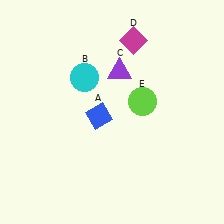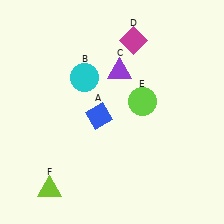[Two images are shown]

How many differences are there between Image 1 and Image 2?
There is 1 difference between the two images.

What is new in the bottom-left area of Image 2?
A lime triangle (F) was added in the bottom-left area of Image 2.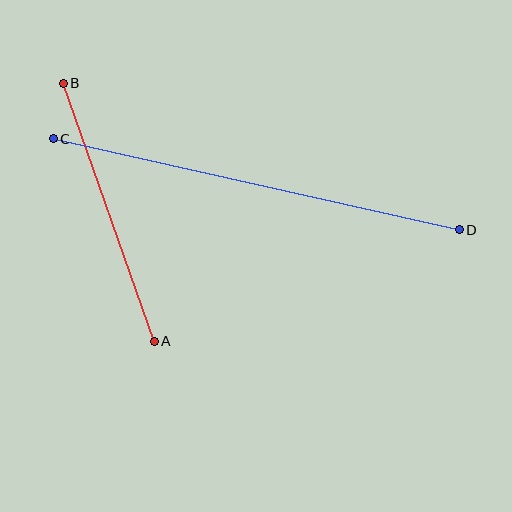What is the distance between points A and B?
The distance is approximately 273 pixels.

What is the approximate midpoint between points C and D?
The midpoint is at approximately (256, 184) pixels.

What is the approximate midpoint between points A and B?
The midpoint is at approximately (109, 212) pixels.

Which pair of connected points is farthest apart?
Points C and D are farthest apart.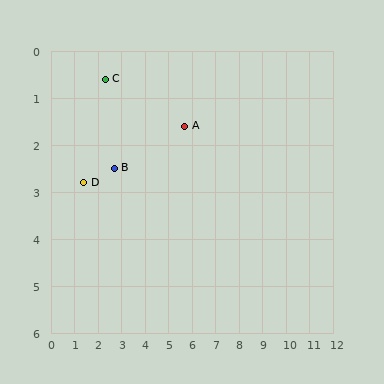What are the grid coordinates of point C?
Point C is at approximately (2.3, 0.6).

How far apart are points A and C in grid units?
Points A and C are about 3.5 grid units apart.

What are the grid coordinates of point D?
Point D is at approximately (1.4, 2.8).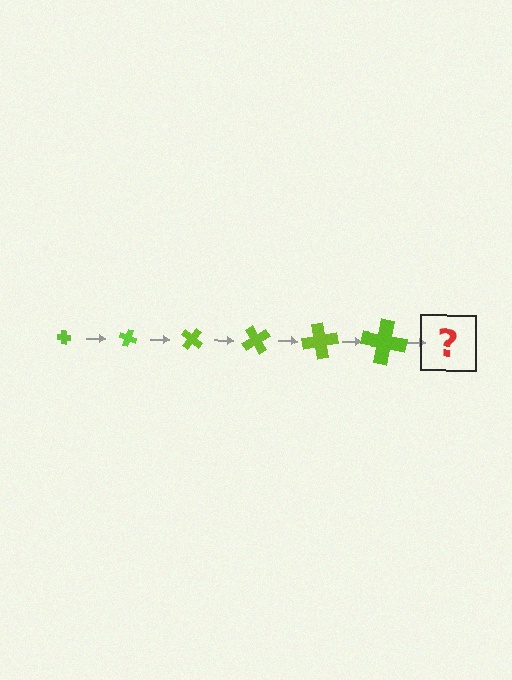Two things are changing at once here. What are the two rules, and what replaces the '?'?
The two rules are that the cross grows larger each step and it rotates 20 degrees each step. The '?' should be a cross, larger than the previous one and rotated 120 degrees from the start.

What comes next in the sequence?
The next element should be a cross, larger than the previous one and rotated 120 degrees from the start.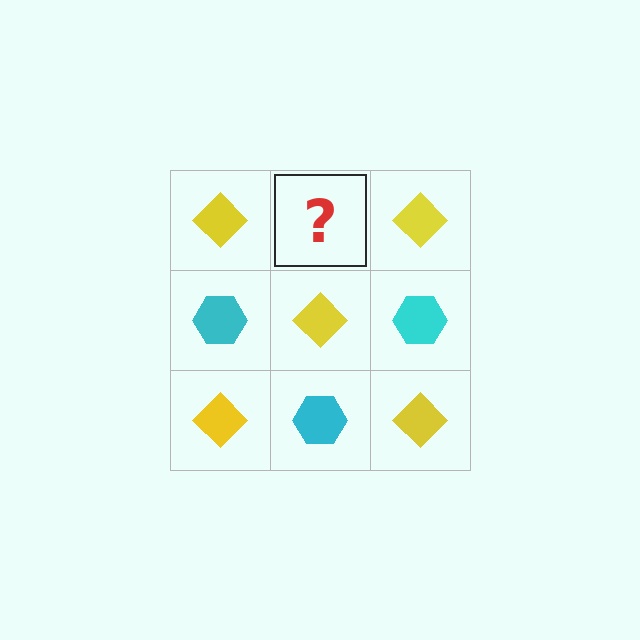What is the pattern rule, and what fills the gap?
The rule is that it alternates yellow diamond and cyan hexagon in a checkerboard pattern. The gap should be filled with a cyan hexagon.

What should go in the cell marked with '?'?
The missing cell should contain a cyan hexagon.